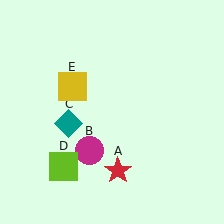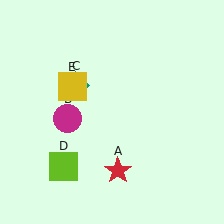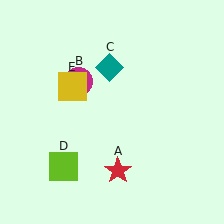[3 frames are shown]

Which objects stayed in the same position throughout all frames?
Red star (object A) and lime square (object D) and yellow square (object E) remained stationary.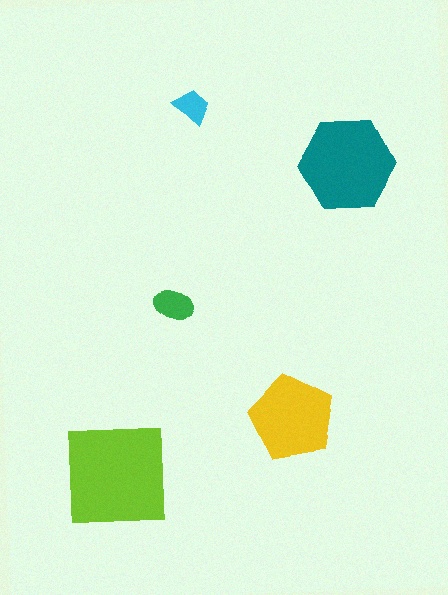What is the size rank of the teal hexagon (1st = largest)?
2nd.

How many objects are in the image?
There are 5 objects in the image.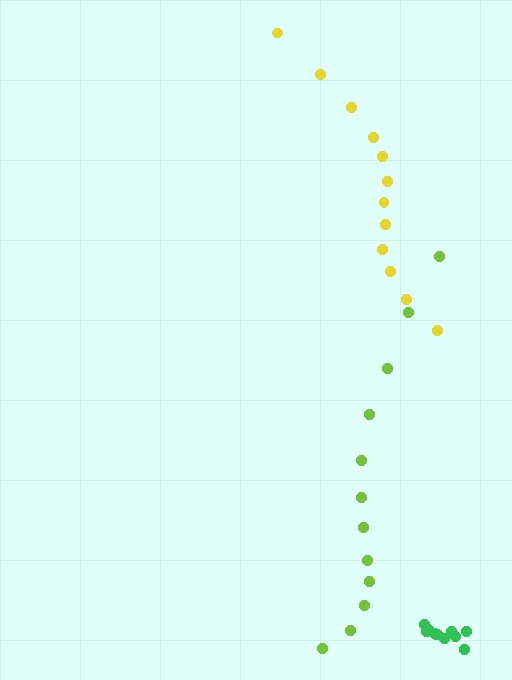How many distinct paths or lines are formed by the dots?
There are 3 distinct paths.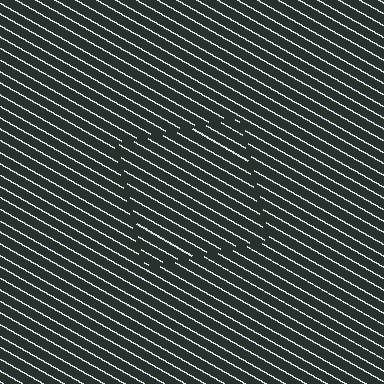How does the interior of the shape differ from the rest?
The interior of the shape contains the same grating, shifted by half a period — the contour is defined by the phase discontinuity where line-ends from the inner and outer gratings abut.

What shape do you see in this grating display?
An illusory square. The interior of the shape contains the same grating, shifted by half a period — the contour is defined by the phase discontinuity where line-ends from the inner and outer gratings abut.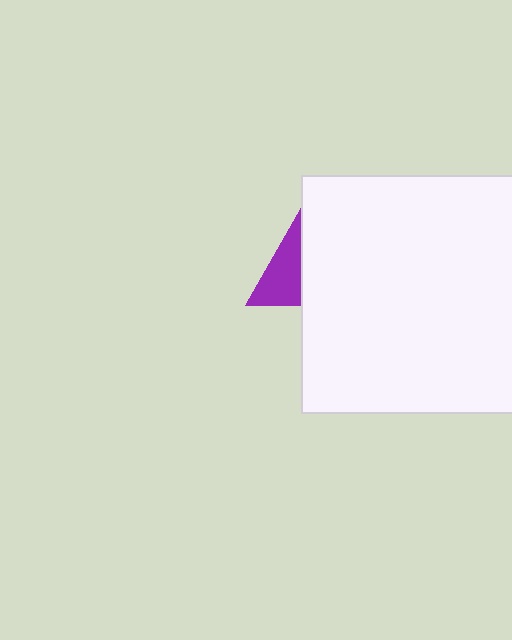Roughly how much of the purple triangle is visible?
A small part of it is visible (roughly 34%).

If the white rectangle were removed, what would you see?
You would see the complete purple triangle.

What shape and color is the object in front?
The object in front is a white rectangle.